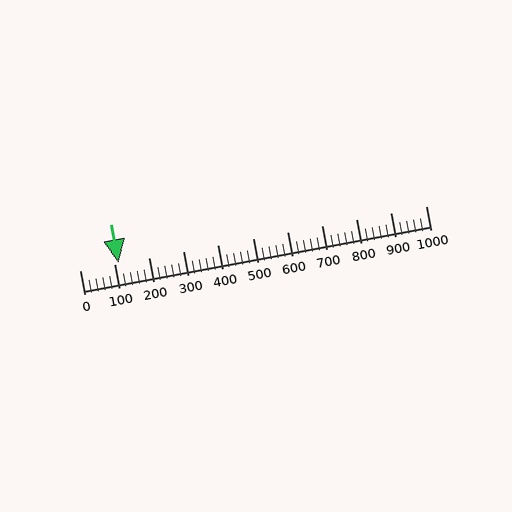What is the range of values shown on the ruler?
The ruler shows values from 0 to 1000.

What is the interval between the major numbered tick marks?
The major tick marks are spaced 100 units apart.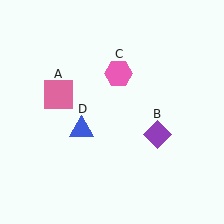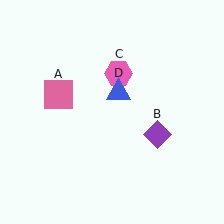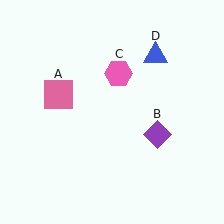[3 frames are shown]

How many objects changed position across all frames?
1 object changed position: blue triangle (object D).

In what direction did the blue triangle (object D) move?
The blue triangle (object D) moved up and to the right.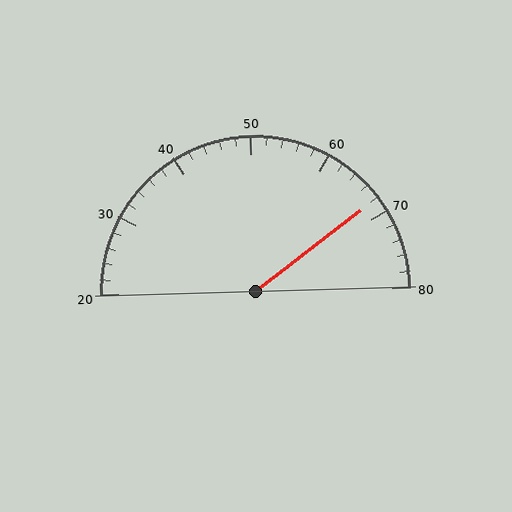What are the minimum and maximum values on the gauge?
The gauge ranges from 20 to 80.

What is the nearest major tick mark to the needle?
The nearest major tick mark is 70.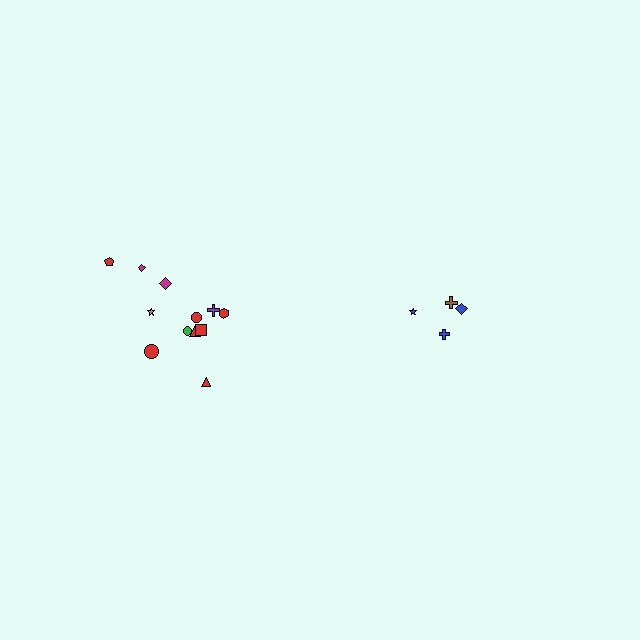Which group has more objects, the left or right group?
The left group.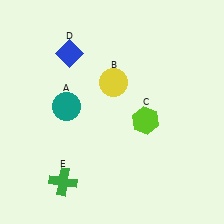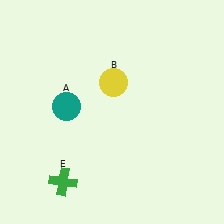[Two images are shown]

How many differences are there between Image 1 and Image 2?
There are 2 differences between the two images.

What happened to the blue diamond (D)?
The blue diamond (D) was removed in Image 2. It was in the top-left area of Image 1.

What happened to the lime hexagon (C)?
The lime hexagon (C) was removed in Image 2. It was in the bottom-right area of Image 1.